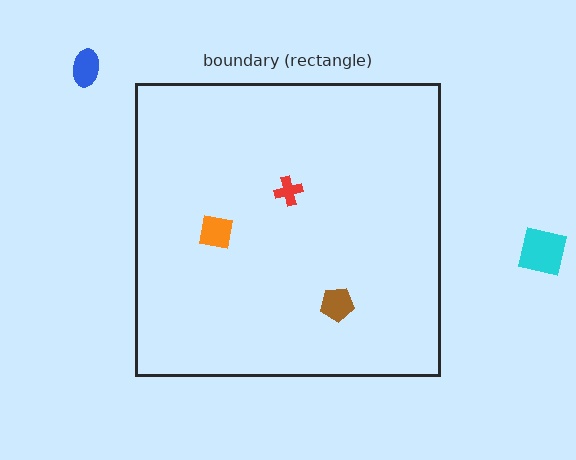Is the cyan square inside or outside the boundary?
Outside.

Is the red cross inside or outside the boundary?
Inside.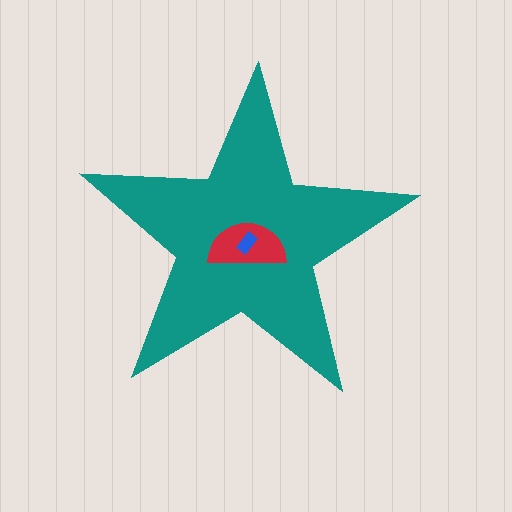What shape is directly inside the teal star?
The red semicircle.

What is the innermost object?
The blue rectangle.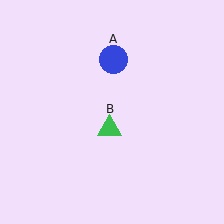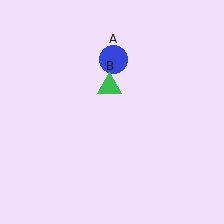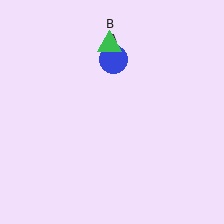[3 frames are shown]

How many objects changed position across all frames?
1 object changed position: green triangle (object B).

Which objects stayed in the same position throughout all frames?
Blue circle (object A) remained stationary.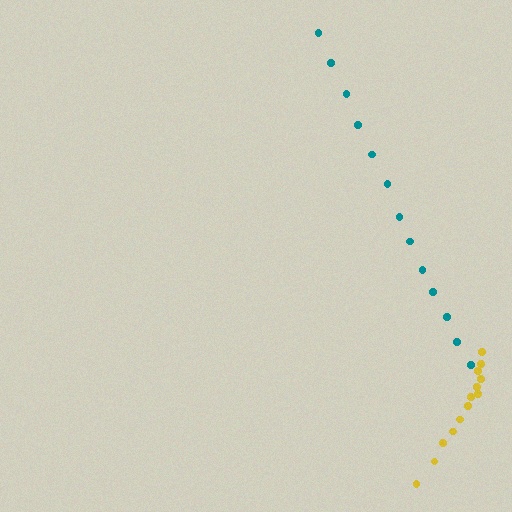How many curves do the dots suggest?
There are 2 distinct paths.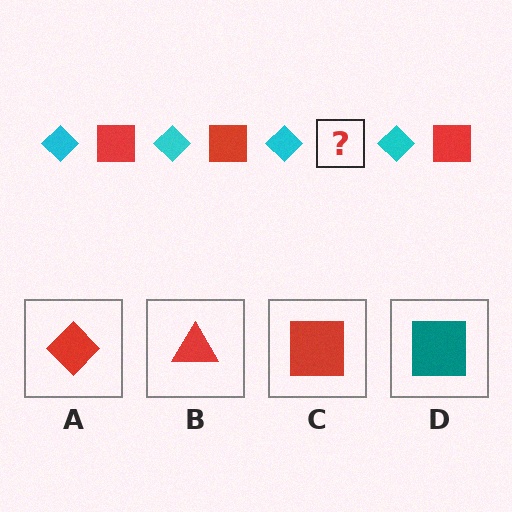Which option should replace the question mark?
Option C.